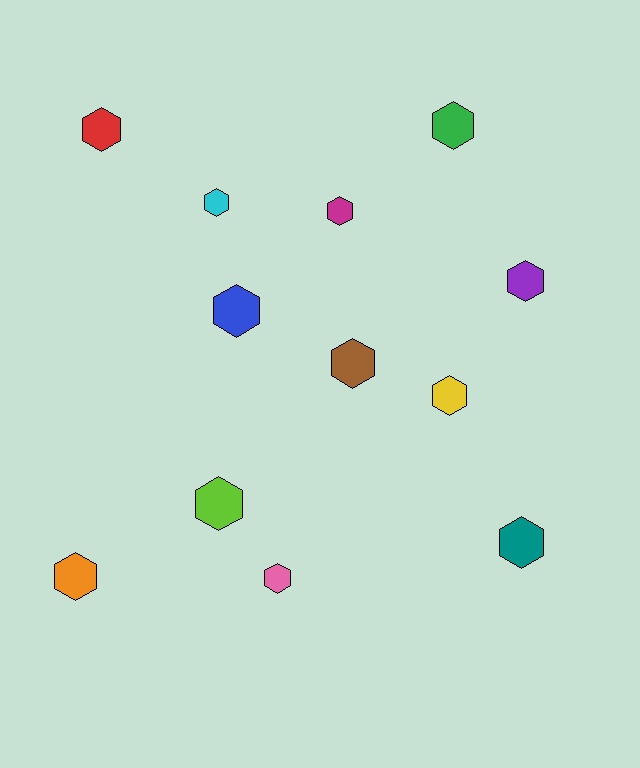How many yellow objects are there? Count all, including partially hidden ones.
There is 1 yellow object.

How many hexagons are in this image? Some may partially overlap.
There are 12 hexagons.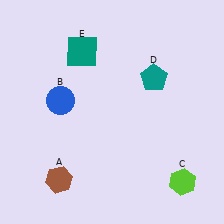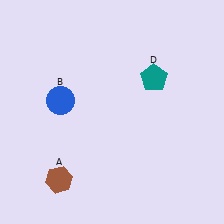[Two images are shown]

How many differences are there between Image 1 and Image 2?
There are 2 differences between the two images.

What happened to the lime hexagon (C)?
The lime hexagon (C) was removed in Image 2. It was in the bottom-right area of Image 1.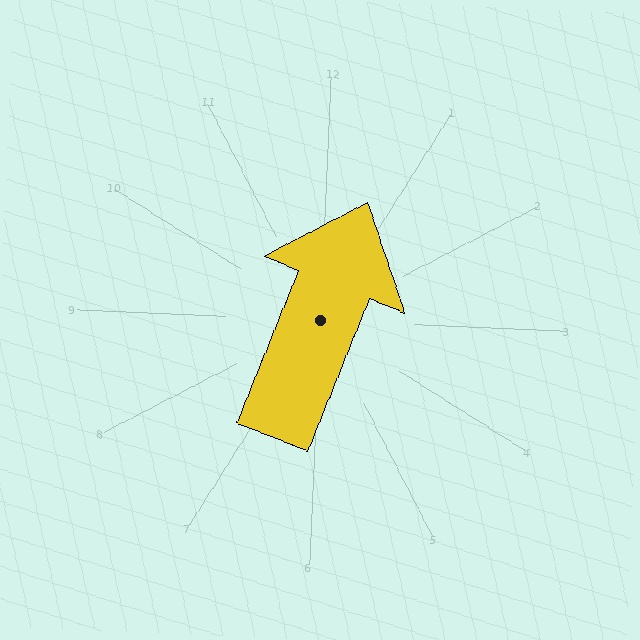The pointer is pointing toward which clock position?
Roughly 1 o'clock.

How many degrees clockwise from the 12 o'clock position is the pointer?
Approximately 20 degrees.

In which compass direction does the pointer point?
North.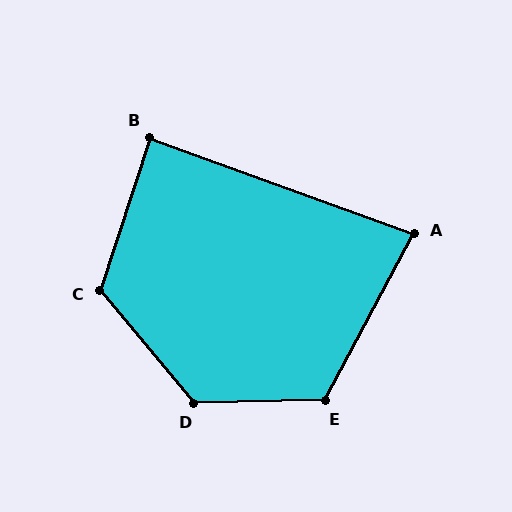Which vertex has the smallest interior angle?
A, at approximately 82 degrees.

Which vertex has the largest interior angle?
D, at approximately 128 degrees.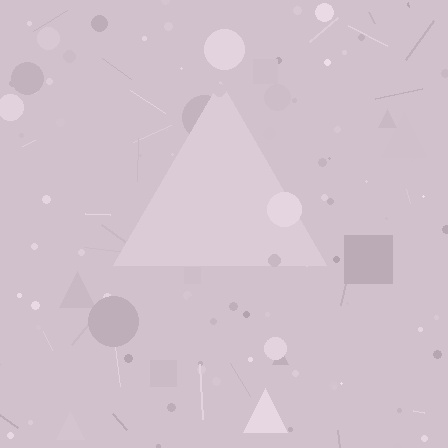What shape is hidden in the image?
A triangle is hidden in the image.